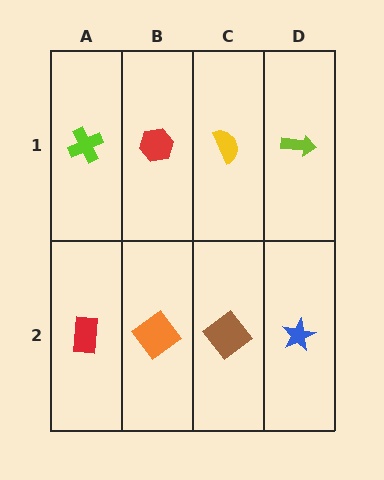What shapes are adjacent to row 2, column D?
A lime arrow (row 1, column D), a brown diamond (row 2, column C).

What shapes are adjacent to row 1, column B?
An orange diamond (row 2, column B), a lime cross (row 1, column A), a yellow semicircle (row 1, column C).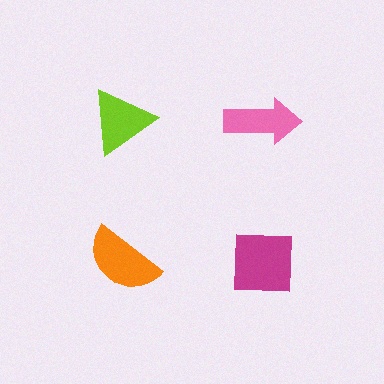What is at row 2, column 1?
An orange semicircle.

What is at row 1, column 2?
A pink arrow.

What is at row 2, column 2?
A magenta square.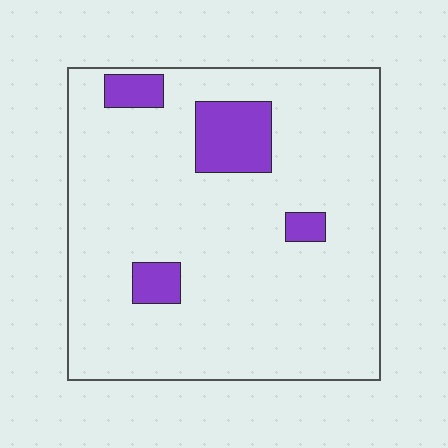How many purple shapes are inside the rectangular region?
4.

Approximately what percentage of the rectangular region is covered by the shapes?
Approximately 10%.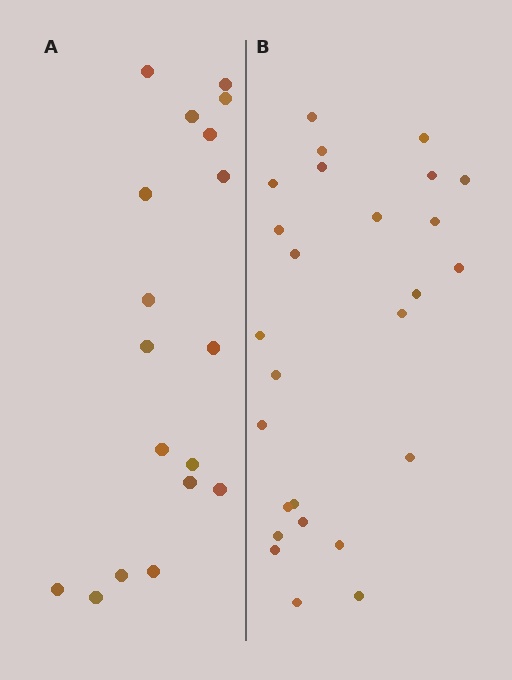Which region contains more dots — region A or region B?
Region B (the right region) has more dots.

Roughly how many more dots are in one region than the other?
Region B has roughly 8 or so more dots than region A.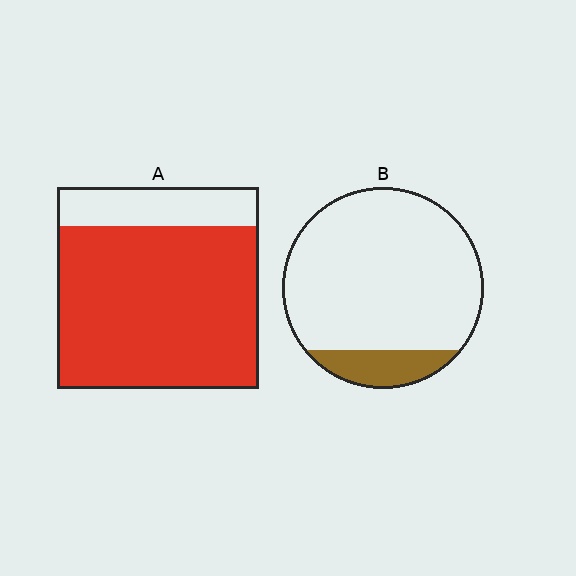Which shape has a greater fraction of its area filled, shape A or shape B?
Shape A.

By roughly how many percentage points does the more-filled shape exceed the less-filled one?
By roughly 65 percentage points (A over B).